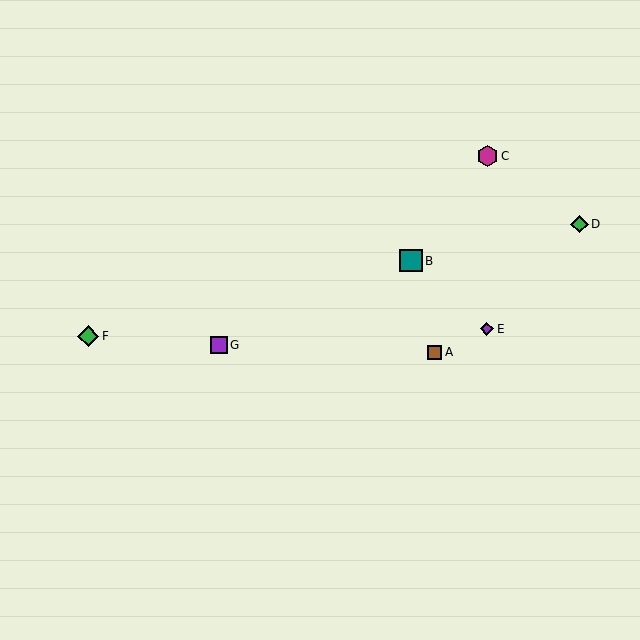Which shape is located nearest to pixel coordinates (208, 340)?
The purple square (labeled G) at (219, 345) is nearest to that location.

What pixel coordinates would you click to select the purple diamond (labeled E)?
Click at (487, 329) to select the purple diamond E.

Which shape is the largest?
The teal square (labeled B) is the largest.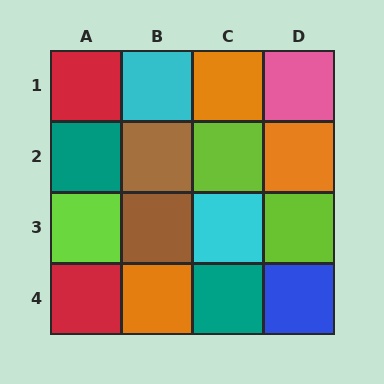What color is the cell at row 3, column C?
Cyan.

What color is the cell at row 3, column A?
Lime.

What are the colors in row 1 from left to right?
Red, cyan, orange, pink.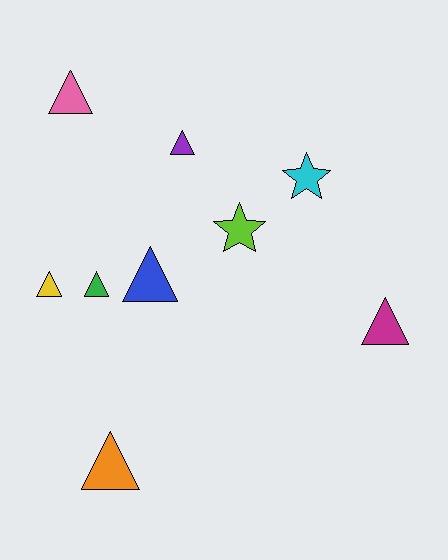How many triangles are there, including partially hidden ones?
There are 7 triangles.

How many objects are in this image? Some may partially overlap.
There are 9 objects.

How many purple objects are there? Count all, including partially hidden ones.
There is 1 purple object.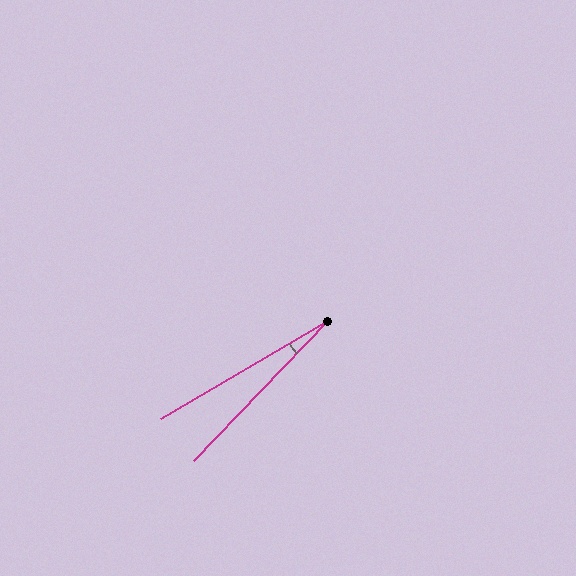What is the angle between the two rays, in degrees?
Approximately 16 degrees.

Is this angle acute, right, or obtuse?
It is acute.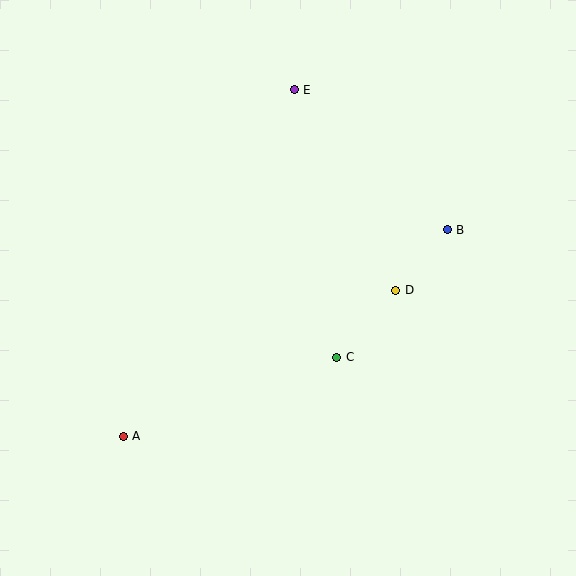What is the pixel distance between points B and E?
The distance between B and E is 208 pixels.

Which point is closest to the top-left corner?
Point E is closest to the top-left corner.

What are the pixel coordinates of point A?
Point A is at (123, 436).